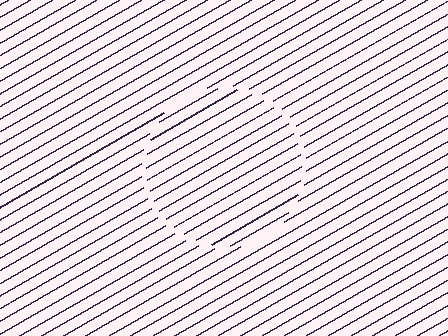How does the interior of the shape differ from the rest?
The interior of the shape contains the same grating, shifted by half a period — the contour is defined by the phase discontinuity where line-ends from the inner and outer gratings abut.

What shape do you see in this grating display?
An illusory circle. The interior of the shape contains the same grating, shifted by half a period — the contour is defined by the phase discontinuity where line-ends from the inner and outer gratings abut.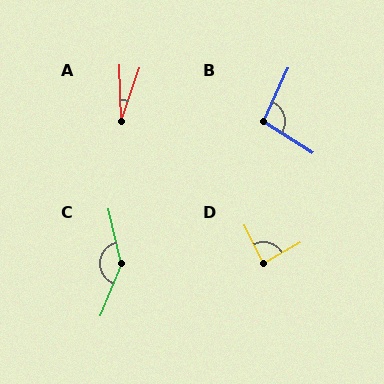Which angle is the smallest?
A, at approximately 21 degrees.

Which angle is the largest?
C, at approximately 145 degrees.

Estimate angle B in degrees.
Approximately 97 degrees.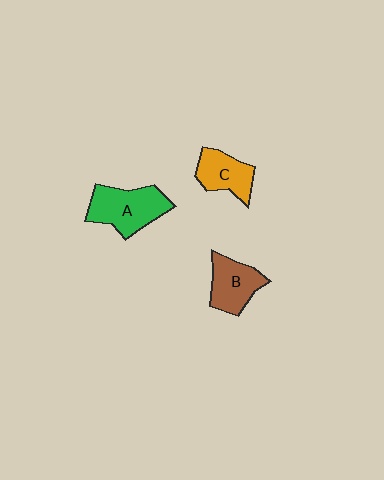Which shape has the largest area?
Shape A (green).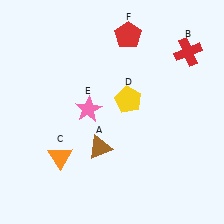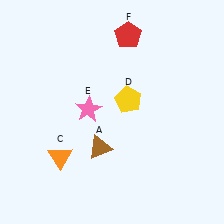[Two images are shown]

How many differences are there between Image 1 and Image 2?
There is 1 difference between the two images.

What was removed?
The red cross (B) was removed in Image 2.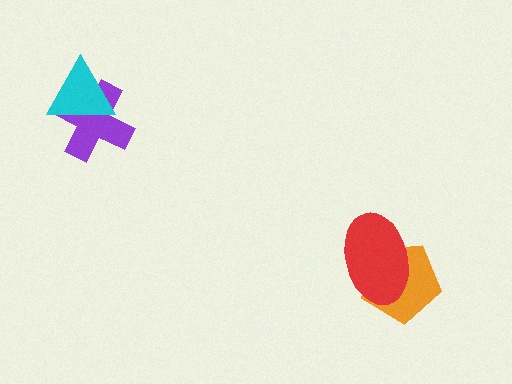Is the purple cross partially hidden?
Yes, it is partially covered by another shape.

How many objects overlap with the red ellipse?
1 object overlaps with the red ellipse.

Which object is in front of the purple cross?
The cyan triangle is in front of the purple cross.